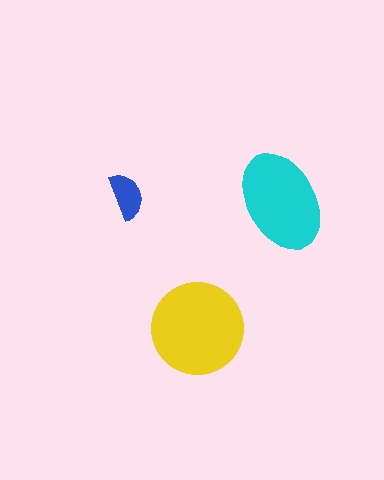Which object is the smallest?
The blue semicircle.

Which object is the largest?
The yellow circle.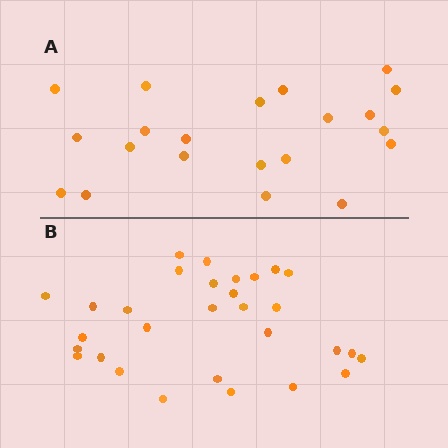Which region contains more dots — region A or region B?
Region B (the bottom region) has more dots.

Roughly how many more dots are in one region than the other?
Region B has roughly 8 or so more dots than region A.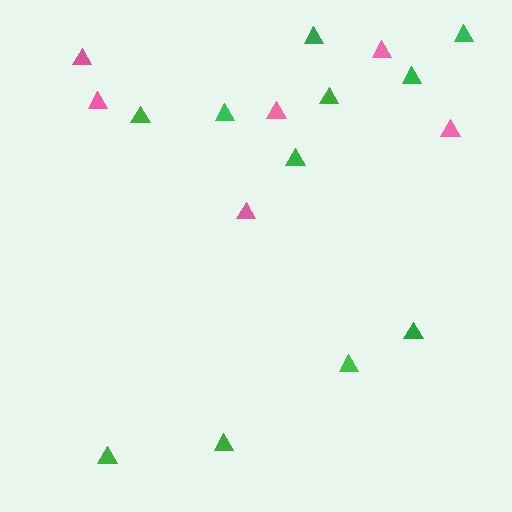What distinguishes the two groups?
There are 2 groups: one group of green triangles (11) and one group of pink triangles (6).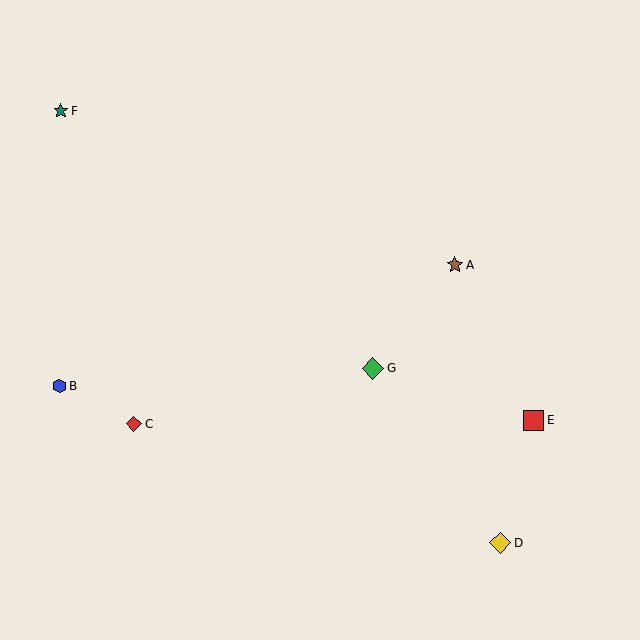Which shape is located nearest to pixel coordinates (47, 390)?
The blue hexagon (labeled B) at (59, 386) is nearest to that location.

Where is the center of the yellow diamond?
The center of the yellow diamond is at (500, 543).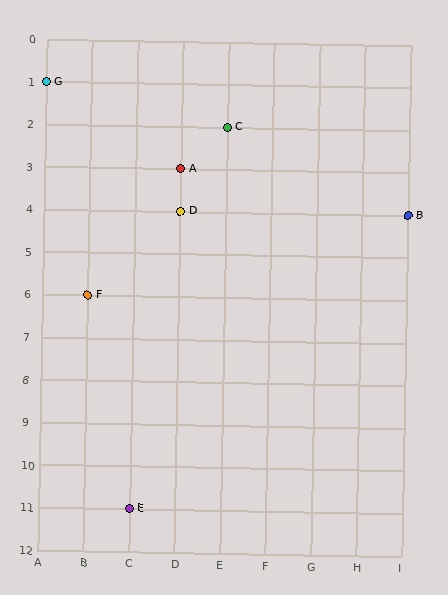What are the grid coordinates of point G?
Point G is at grid coordinates (A, 1).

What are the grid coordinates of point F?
Point F is at grid coordinates (B, 6).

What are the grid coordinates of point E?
Point E is at grid coordinates (C, 11).